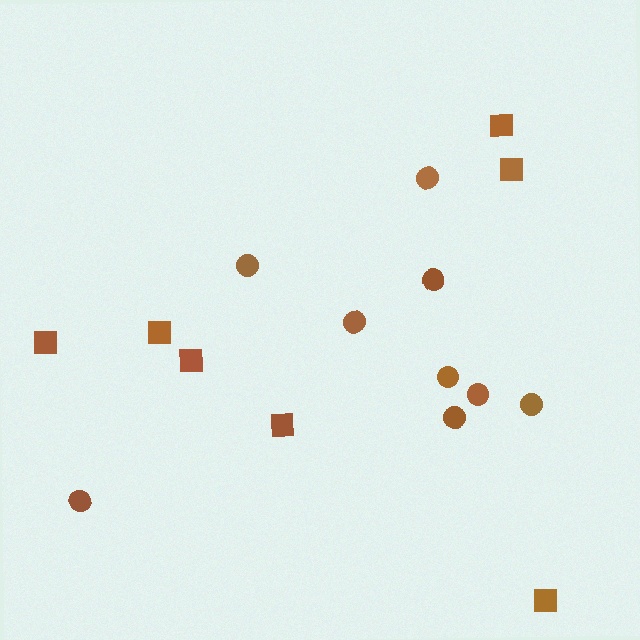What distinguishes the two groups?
There are 2 groups: one group of circles (9) and one group of squares (7).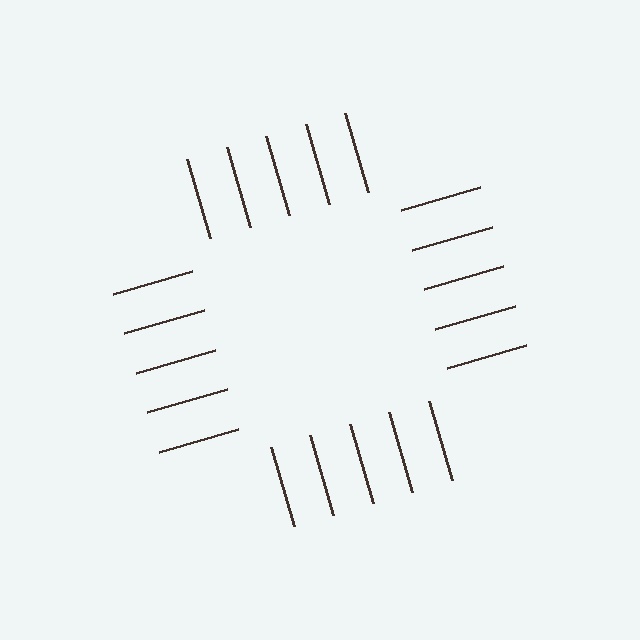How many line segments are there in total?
20 — 5 along each of the 4 edges.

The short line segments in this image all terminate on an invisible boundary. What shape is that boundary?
An illusory square — the line segments terminate on its edges but no continuous stroke is drawn.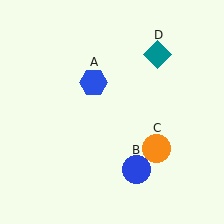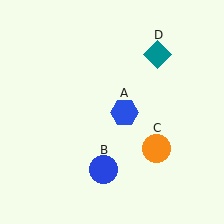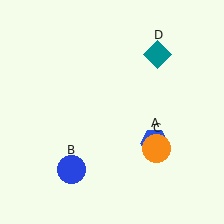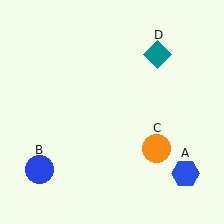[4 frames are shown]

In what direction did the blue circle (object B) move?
The blue circle (object B) moved left.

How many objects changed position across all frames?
2 objects changed position: blue hexagon (object A), blue circle (object B).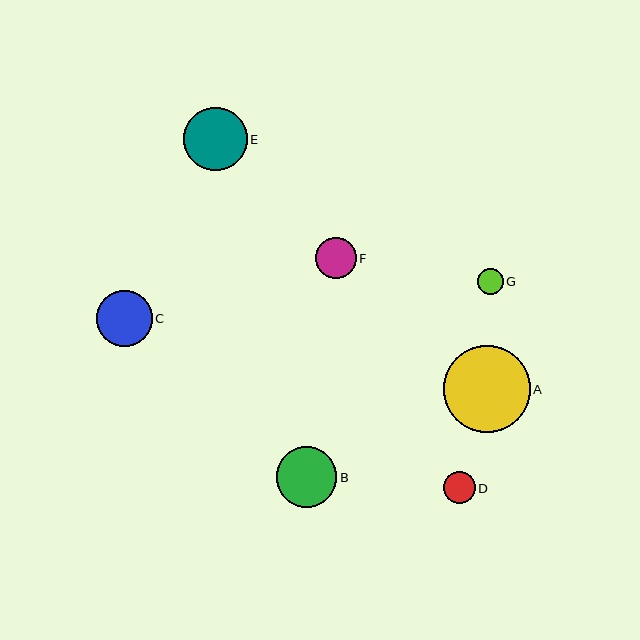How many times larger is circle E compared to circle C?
Circle E is approximately 1.1 times the size of circle C.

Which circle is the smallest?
Circle G is the smallest with a size of approximately 26 pixels.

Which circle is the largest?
Circle A is the largest with a size of approximately 87 pixels.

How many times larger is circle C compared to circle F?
Circle C is approximately 1.4 times the size of circle F.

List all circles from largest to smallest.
From largest to smallest: A, E, B, C, F, D, G.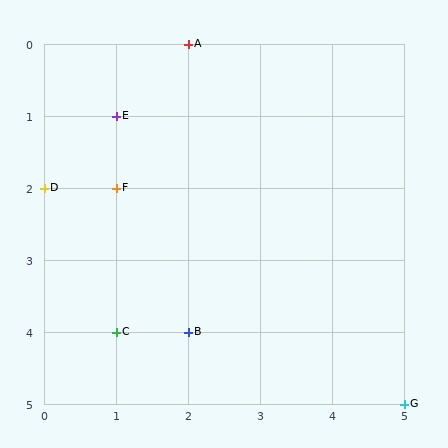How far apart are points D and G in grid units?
Points D and G are 5 columns and 3 rows apart (about 5.8 grid units diagonally).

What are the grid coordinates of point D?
Point D is at grid coordinates (0, 2).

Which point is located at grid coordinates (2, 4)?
Point B is at (2, 4).